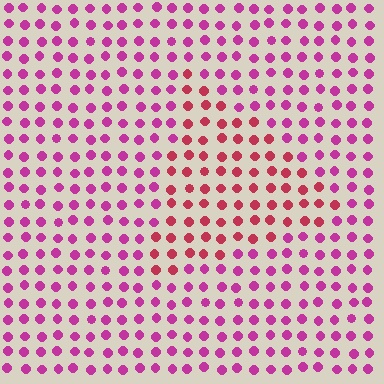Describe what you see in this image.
The image is filled with small magenta elements in a uniform arrangement. A triangle-shaped region is visible where the elements are tinted to a slightly different hue, forming a subtle color boundary.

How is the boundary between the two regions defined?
The boundary is defined purely by a slight shift in hue (about 32 degrees). Spacing, size, and orientation are identical on both sides.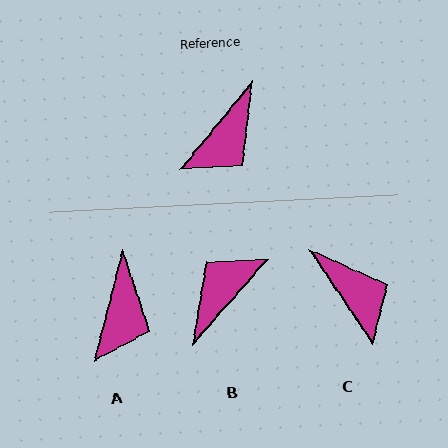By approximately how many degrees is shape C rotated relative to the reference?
Approximately 73 degrees counter-clockwise.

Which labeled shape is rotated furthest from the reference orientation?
B, about 178 degrees away.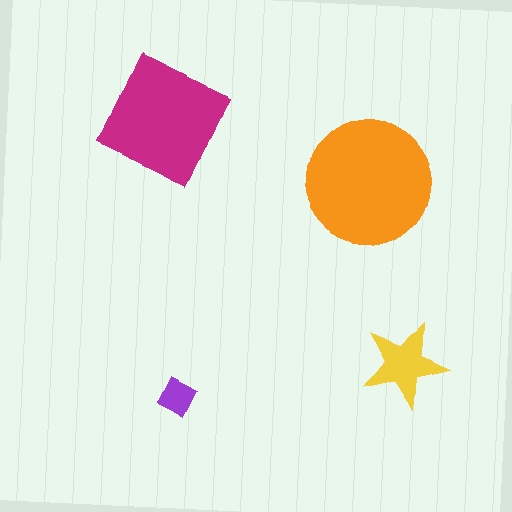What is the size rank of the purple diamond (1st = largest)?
4th.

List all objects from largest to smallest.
The orange circle, the magenta square, the yellow star, the purple diamond.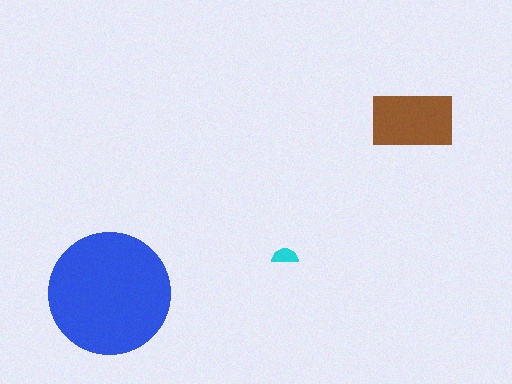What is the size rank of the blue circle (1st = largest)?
1st.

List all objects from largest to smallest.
The blue circle, the brown rectangle, the cyan semicircle.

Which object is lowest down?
The blue circle is bottommost.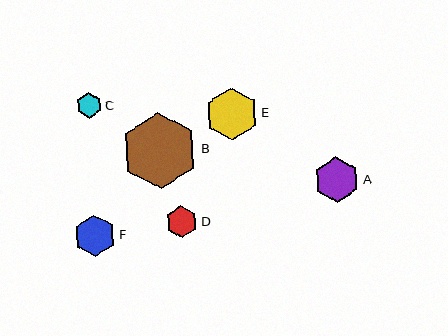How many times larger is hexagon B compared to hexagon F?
Hexagon B is approximately 1.8 times the size of hexagon F.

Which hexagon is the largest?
Hexagon B is the largest with a size of approximately 76 pixels.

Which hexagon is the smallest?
Hexagon C is the smallest with a size of approximately 26 pixels.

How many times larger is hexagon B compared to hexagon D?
Hexagon B is approximately 2.4 times the size of hexagon D.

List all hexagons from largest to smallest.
From largest to smallest: B, E, A, F, D, C.